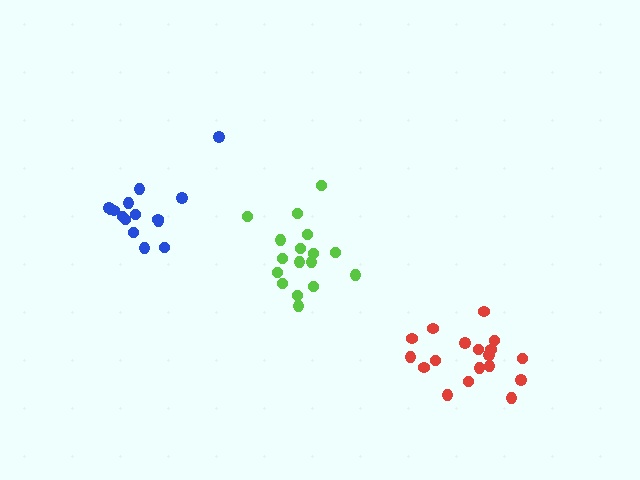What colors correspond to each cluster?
The clusters are colored: lime, red, blue.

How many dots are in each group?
Group 1: 17 dots, Group 2: 18 dots, Group 3: 15 dots (50 total).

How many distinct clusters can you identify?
There are 3 distinct clusters.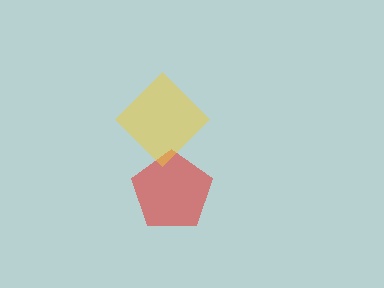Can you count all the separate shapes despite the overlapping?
Yes, there are 2 separate shapes.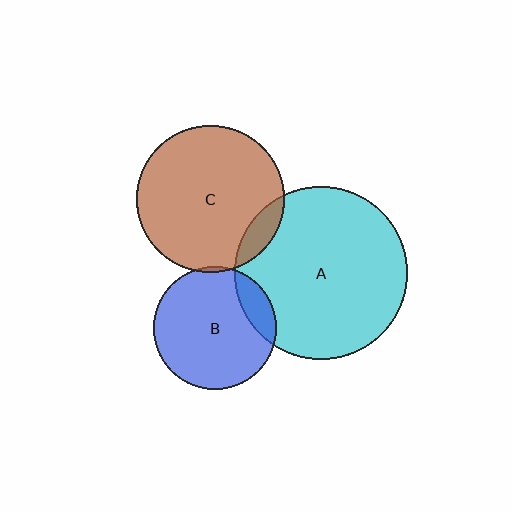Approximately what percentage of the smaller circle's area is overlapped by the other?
Approximately 10%.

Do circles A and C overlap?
Yes.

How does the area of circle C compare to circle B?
Approximately 1.4 times.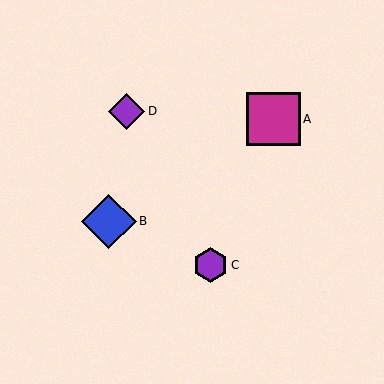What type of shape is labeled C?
Shape C is a purple hexagon.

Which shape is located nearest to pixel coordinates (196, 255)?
The purple hexagon (labeled C) at (211, 265) is nearest to that location.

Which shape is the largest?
The blue diamond (labeled B) is the largest.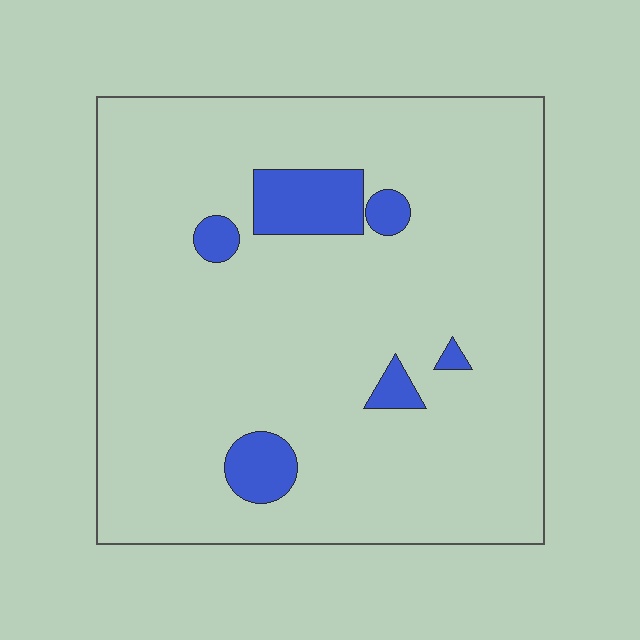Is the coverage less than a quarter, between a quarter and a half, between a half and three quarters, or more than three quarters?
Less than a quarter.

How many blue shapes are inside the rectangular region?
6.